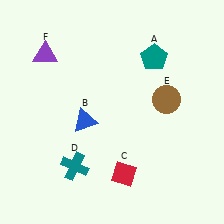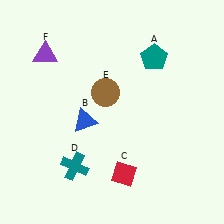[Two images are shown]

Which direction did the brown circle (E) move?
The brown circle (E) moved left.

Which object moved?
The brown circle (E) moved left.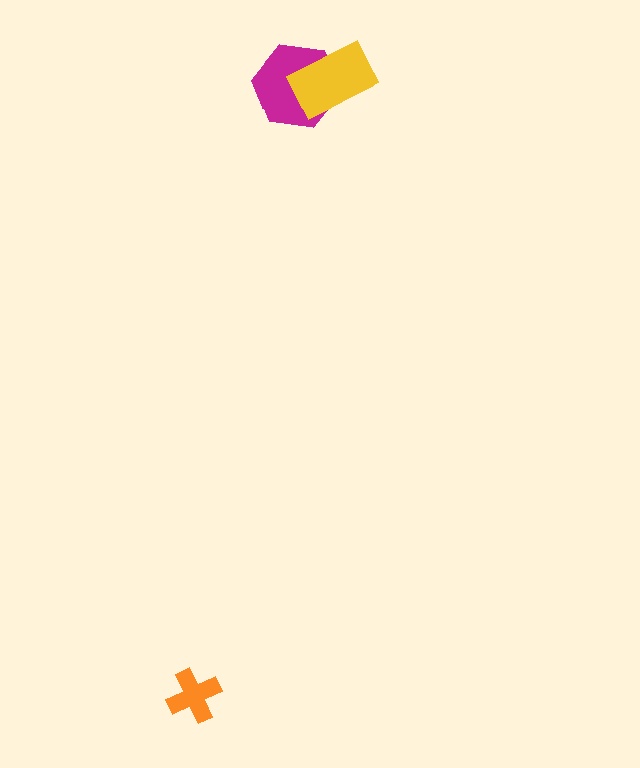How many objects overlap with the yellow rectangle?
1 object overlaps with the yellow rectangle.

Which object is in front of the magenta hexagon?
The yellow rectangle is in front of the magenta hexagon.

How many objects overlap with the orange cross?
0 objects overlap with the orange cross.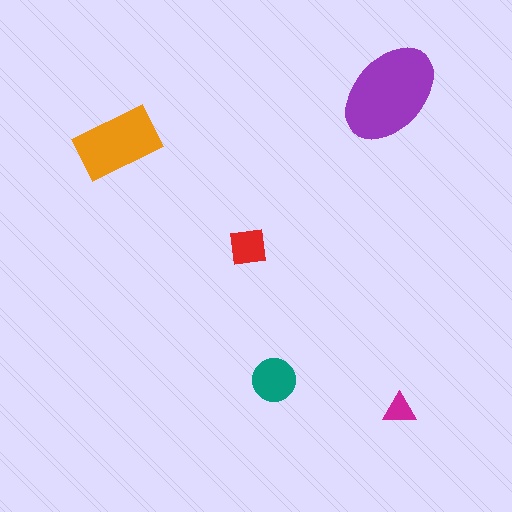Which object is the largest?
The purple ellipse.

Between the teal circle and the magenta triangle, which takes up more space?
The teal circle.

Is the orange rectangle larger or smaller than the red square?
Larger.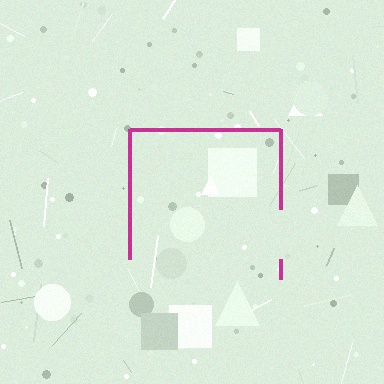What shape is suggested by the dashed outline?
The dashed outline suggests a square.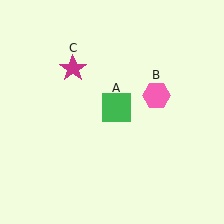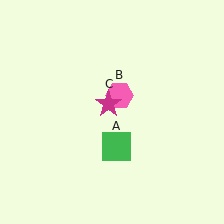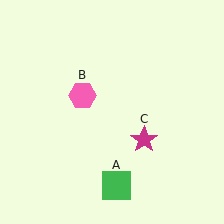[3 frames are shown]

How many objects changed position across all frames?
3 objects changed position: green square (object A), pink hexagon (object B), magenta star (object C).